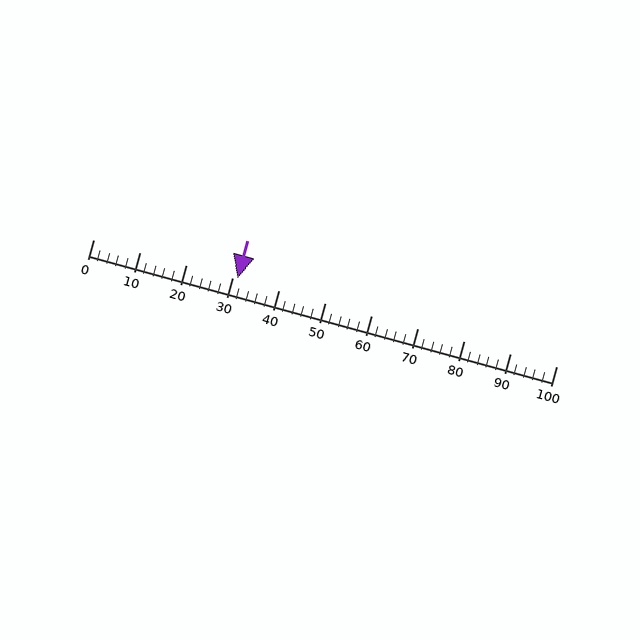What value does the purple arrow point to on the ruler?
The purple arrow points to approximately 31.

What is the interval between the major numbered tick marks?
The major tick marks are spaced 10 units apart.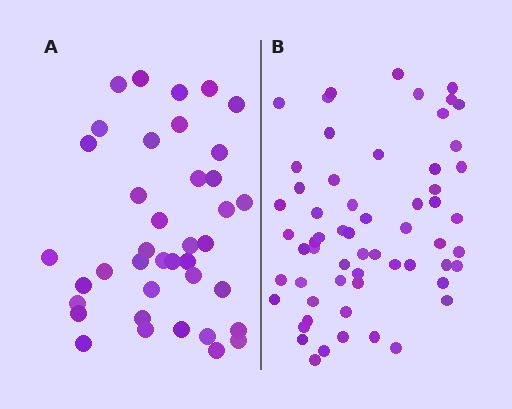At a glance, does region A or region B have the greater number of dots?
Region B (the right region) has more dots.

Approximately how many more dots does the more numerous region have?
Region B has approximately 20 more dots than region A.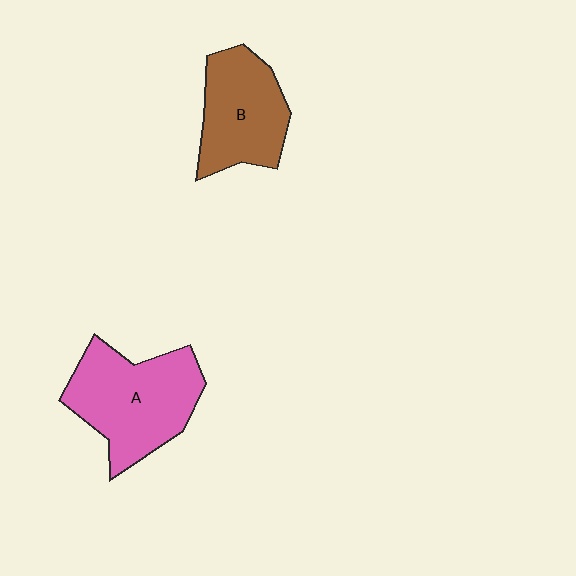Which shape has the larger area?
Shape A (pink).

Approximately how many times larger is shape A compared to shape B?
Approximately 1.3 times.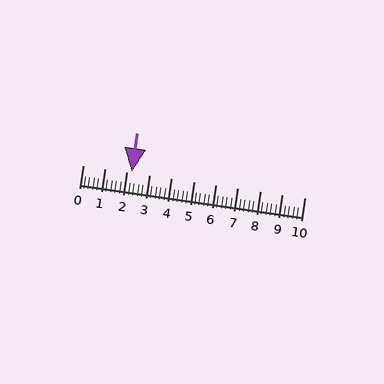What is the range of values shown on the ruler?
The ruler shows values from 0 to 10.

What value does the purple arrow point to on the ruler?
The purple arrow points to approximately 2.2.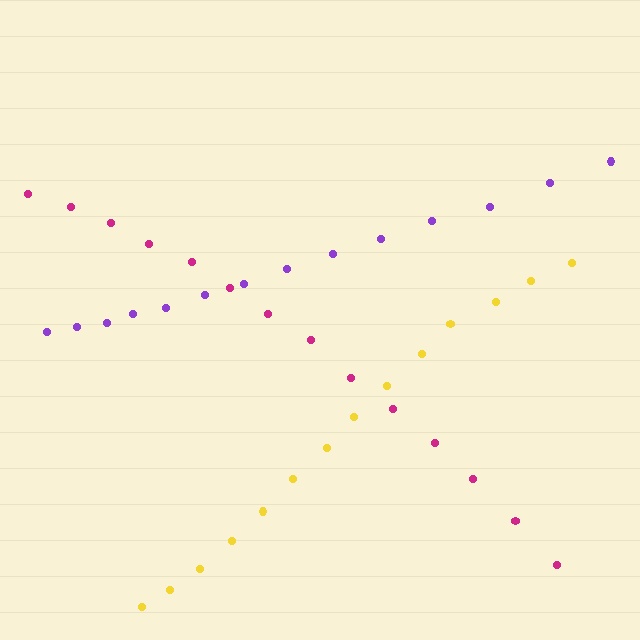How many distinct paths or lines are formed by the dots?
There are 3 distinct paths.